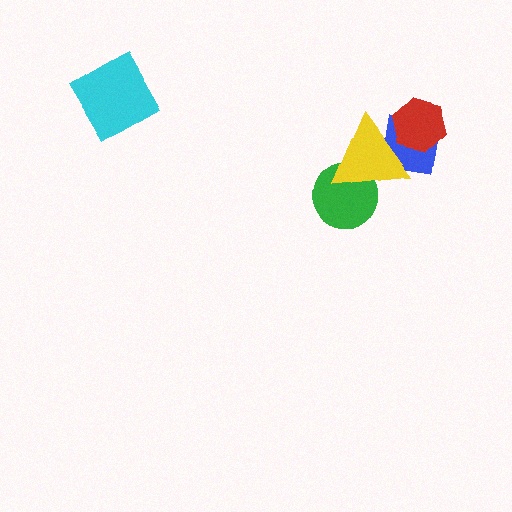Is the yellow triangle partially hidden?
No, no other shape covers it.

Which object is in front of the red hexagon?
The yellow triangle is in front of the red hexagon.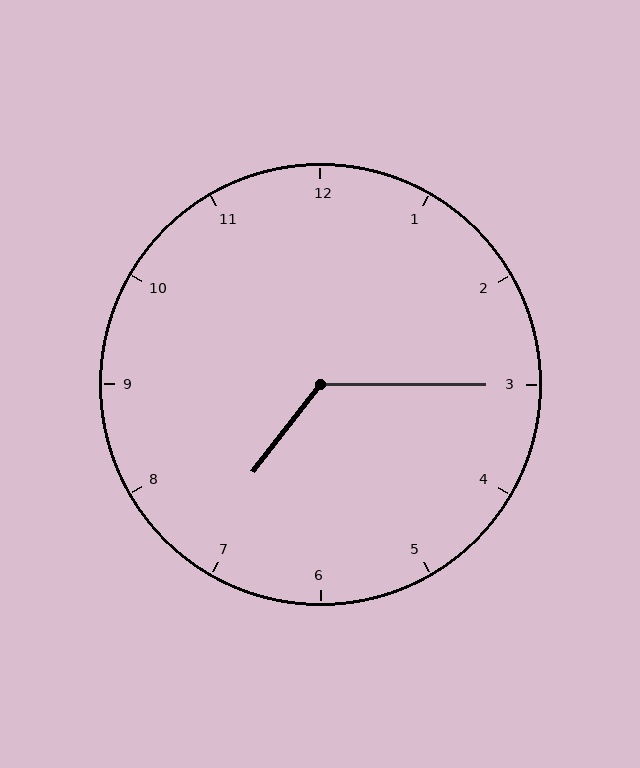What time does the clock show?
7:15.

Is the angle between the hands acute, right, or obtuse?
It is obtuse.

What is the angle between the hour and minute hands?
Approximately 128 degrees.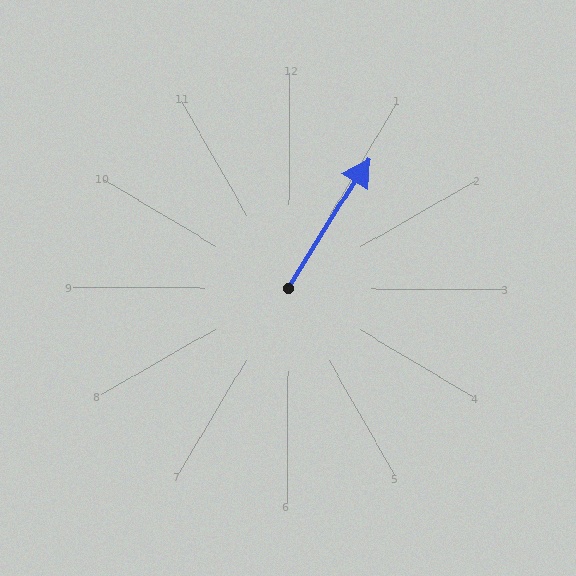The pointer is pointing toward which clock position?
Roughly 1 o'clock.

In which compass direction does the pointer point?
Northeast.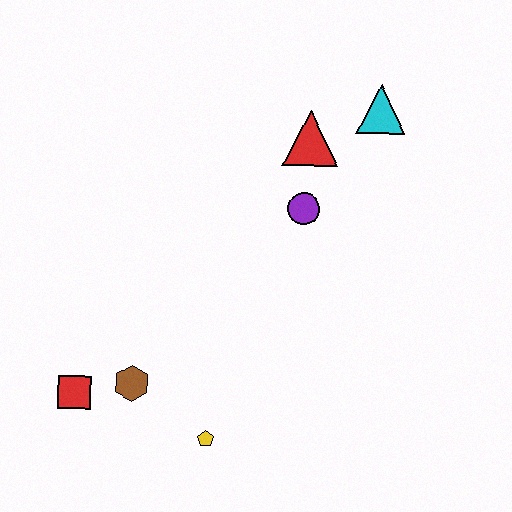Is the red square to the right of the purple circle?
No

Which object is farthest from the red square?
The cyan triangle is farthest from the red square.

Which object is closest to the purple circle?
The red triangle is closest to the purple circle.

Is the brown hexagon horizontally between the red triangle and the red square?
Yes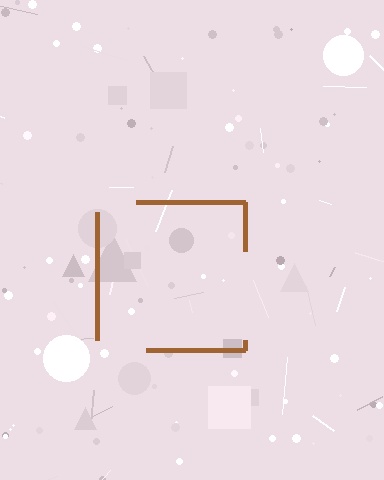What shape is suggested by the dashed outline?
The dashed outline suggests a square.